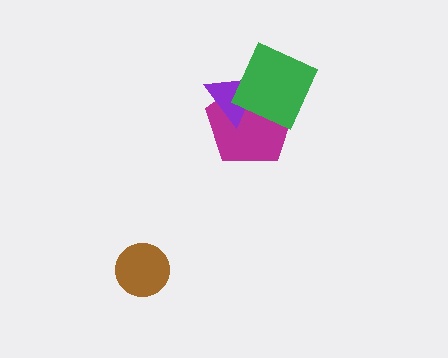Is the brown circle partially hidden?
No, no other shape covers it.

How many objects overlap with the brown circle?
0 objects overlap with the brown circle.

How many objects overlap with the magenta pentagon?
2 objects overlap with the magenta pentagon.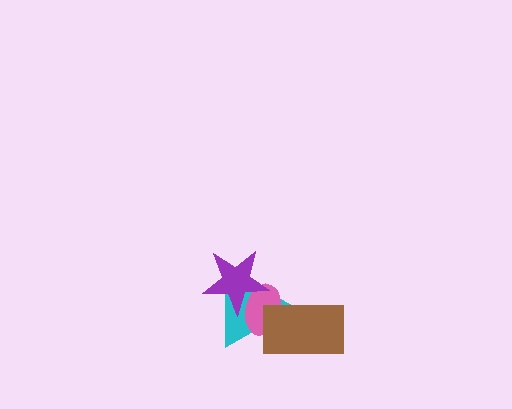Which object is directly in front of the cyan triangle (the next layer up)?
The pink ellipse is directly in front of the cyan triangle.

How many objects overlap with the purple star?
2 objects overlap with the purple star.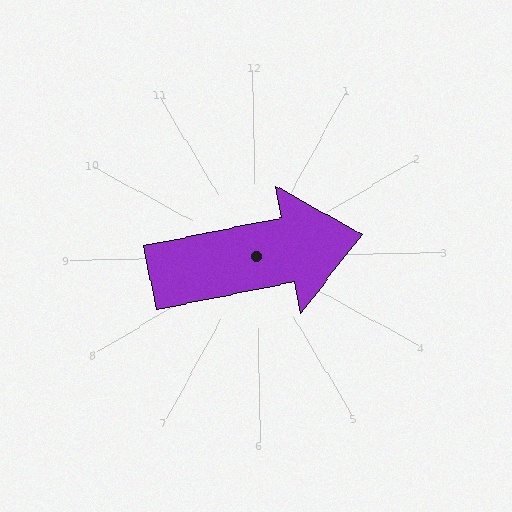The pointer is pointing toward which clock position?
Roughly 3 o'clock.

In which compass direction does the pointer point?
East.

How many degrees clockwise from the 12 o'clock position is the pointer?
Approximately 80 degrees.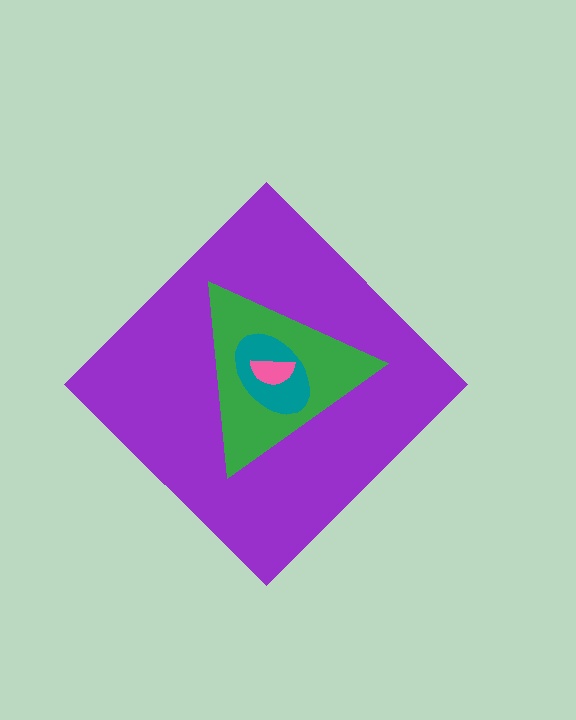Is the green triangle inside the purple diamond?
Yes.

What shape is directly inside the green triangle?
The teal ellipse.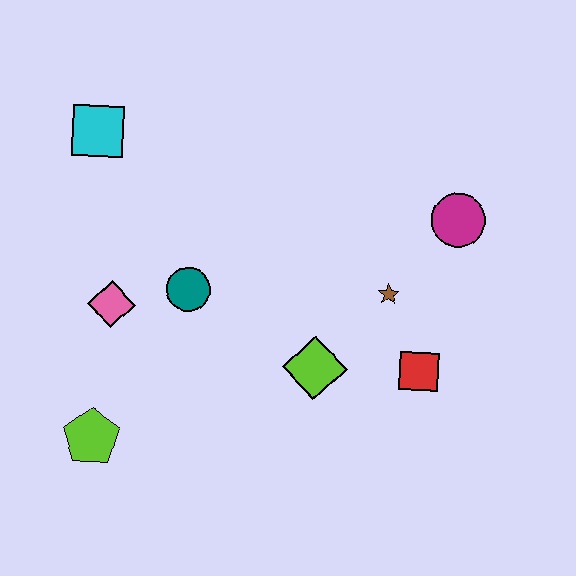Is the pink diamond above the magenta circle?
No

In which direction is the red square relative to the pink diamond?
The red square is to the right of the pink diamond.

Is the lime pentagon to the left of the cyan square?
No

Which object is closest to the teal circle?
The pink diamond is closest to the teal circle.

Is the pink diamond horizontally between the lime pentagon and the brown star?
Yes